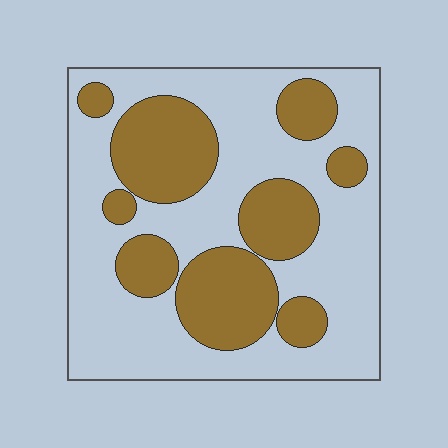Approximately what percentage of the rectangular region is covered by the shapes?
Approximately 35%.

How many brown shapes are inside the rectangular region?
9.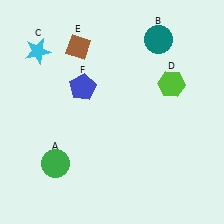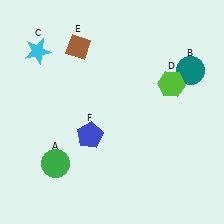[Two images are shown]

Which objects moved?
The objects that moved are: the teal circle (B), the blue pentagon (F).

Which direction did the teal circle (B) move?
The teal circle (B) moved right.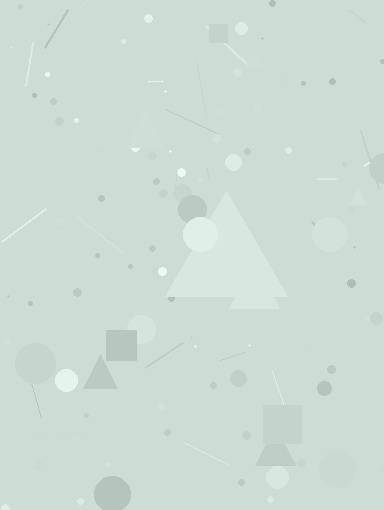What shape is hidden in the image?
A triangle is hidden in the image.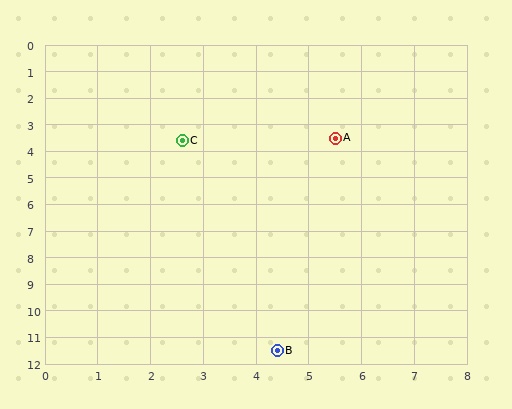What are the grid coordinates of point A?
Point A is at approximately (5.5, 3.5).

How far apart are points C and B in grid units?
Points C and B are about 8.1 grid units apart.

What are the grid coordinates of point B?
Point B is at approximately (4.4, 11.5).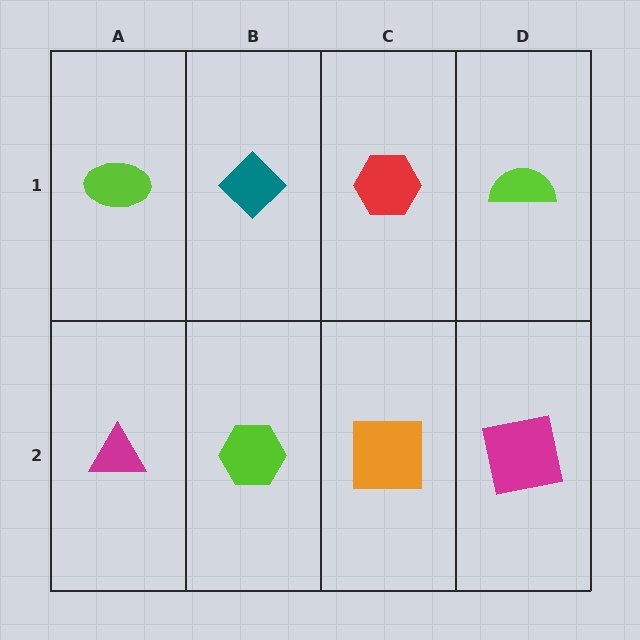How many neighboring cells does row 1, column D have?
2.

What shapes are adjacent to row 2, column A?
A lime ellipse (row 1, column A), a lime hexagon (row 2, column B).